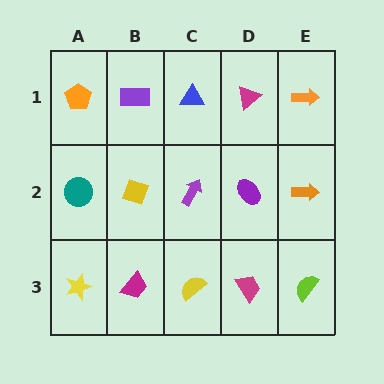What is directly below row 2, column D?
A magenta trapezoid.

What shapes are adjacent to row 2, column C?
A blue triangle (row 1, column C), a yellow semicircle (row 3, column C), a yellow diamond (row 2, column B), a purple ellipse (row 2, column D).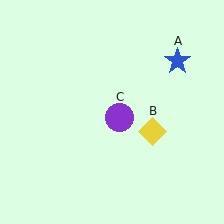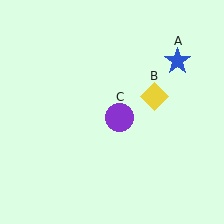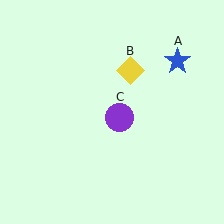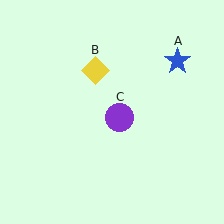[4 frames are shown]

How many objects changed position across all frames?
1 object changed position: yellow diamond (object B).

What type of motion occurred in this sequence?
The yellow diamond (object B) rotated counterclockwise around the center of the scene.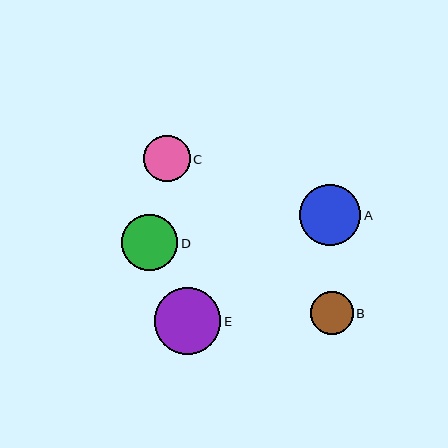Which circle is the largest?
Circle E is the largest with a size of approximately 67 pixels.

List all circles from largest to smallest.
From largest to smallest: E, A, D, C, B.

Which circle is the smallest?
Circle B is the smallest with a size of approximately 43 pixels.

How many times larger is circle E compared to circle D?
Circle E is approximately 1.2 times the size of circle D.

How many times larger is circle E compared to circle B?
Circle E is approximately 1.6 times the size of circle B.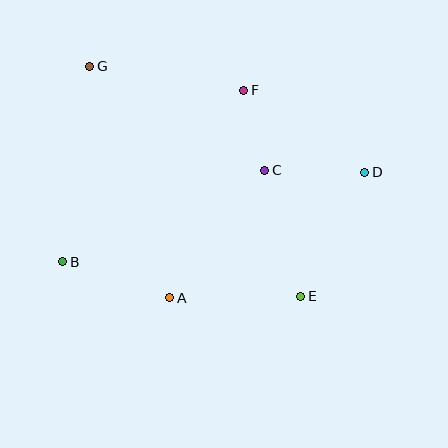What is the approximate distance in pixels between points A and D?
The distance between A and D is approximately 232 pixels.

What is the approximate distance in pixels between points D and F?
The distance between D and F is approximately 146 pixels.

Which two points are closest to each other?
Points C and F are closest to each other.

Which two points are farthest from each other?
Points B and D are farthest from each other.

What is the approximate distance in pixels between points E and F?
The distance between E and F is approximately 214 pixels.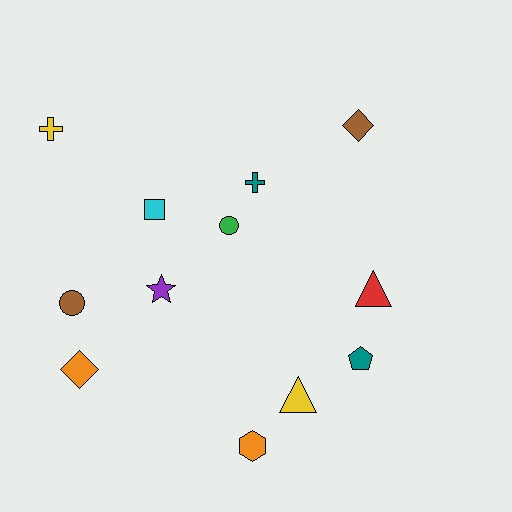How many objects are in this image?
There are 12 objects.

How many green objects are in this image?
There is 1 green object.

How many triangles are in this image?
There are 2 triangles.